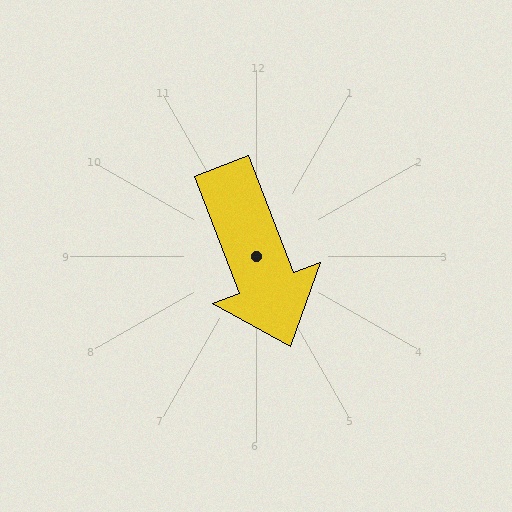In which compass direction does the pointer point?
South.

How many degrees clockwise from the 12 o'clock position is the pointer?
Approximately 159 degrees.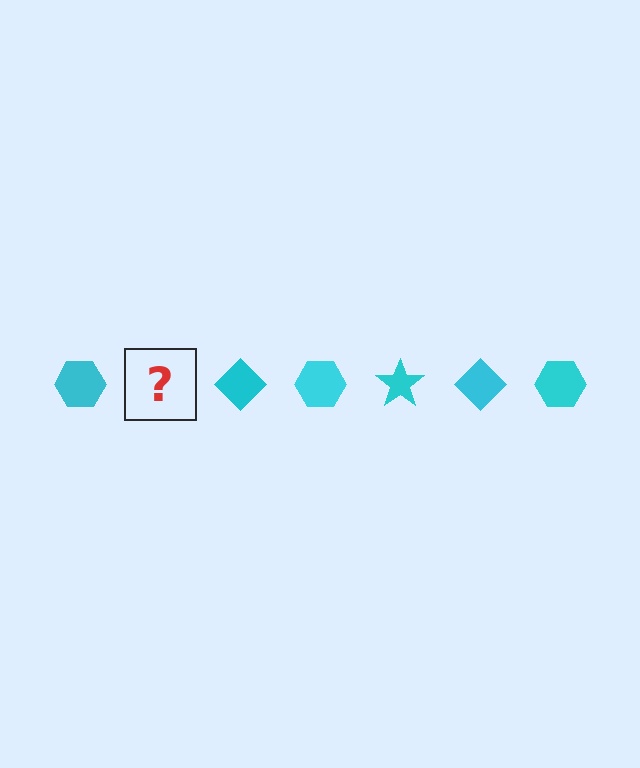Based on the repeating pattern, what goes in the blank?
The blank should be a cyan star.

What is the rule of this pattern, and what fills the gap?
The rule is that the pattern cycles through hexagon, star, diamond shapes in cyan. The gap should be filled with a cyan star.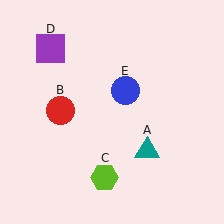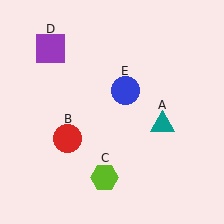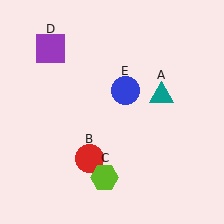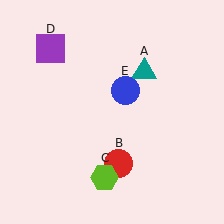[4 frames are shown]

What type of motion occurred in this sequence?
The teal triangle (object A), red circle (object B) rotated counterclockwise around the center of the scene.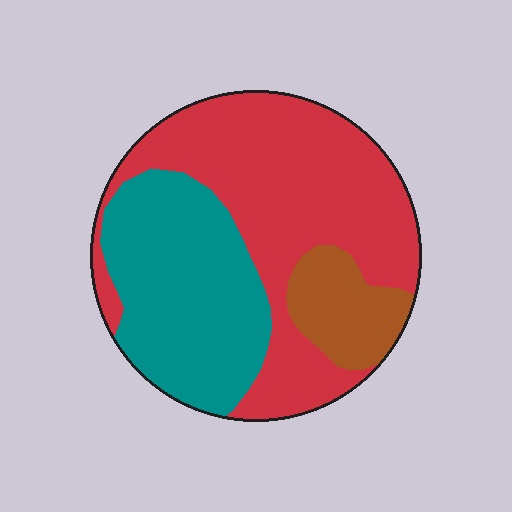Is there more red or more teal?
Red.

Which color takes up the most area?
Red, at roughly 55%.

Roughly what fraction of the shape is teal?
Teal covers about 35% of the shape.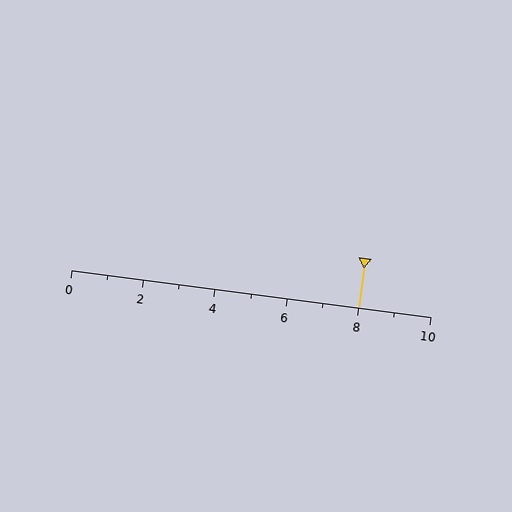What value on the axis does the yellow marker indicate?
The marker indicates approximately 8.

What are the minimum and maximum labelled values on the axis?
The axis runs from 0 to 10.